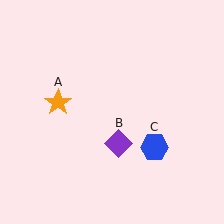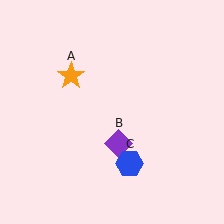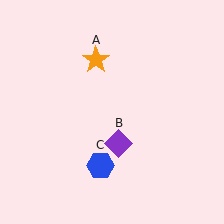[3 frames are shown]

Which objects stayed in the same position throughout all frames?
Purple diamond (object B) remained stationary.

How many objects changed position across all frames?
2 objects changed position: orange star (object A), blue hexagon (object C).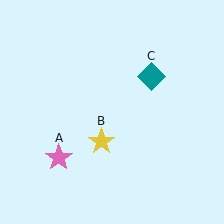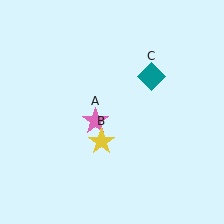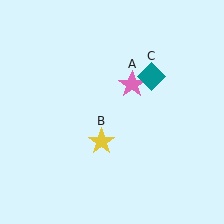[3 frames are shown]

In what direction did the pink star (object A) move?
The pink star (object A) moved up and to the right.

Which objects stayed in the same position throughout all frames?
Yellow star (object B) and teal diamond (object C) remained stationary.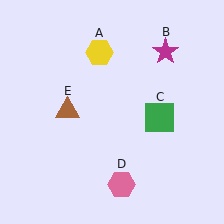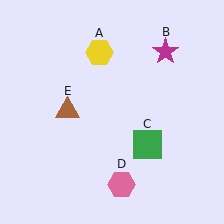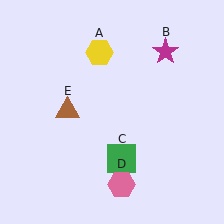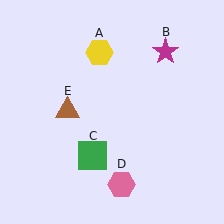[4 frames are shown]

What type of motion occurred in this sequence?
The green square (object C) rotated clockwise around the center of the scene.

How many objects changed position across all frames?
1 object changed position: green square (object C).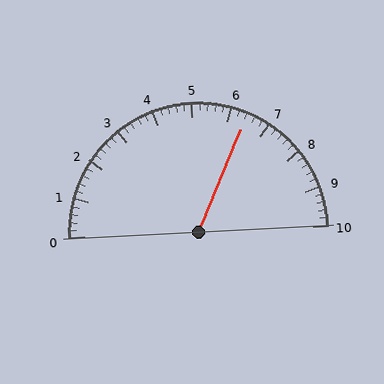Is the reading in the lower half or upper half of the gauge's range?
The reading is in the upper half of the range (0 to 10).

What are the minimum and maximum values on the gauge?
The gauge ranges from 0 to 10.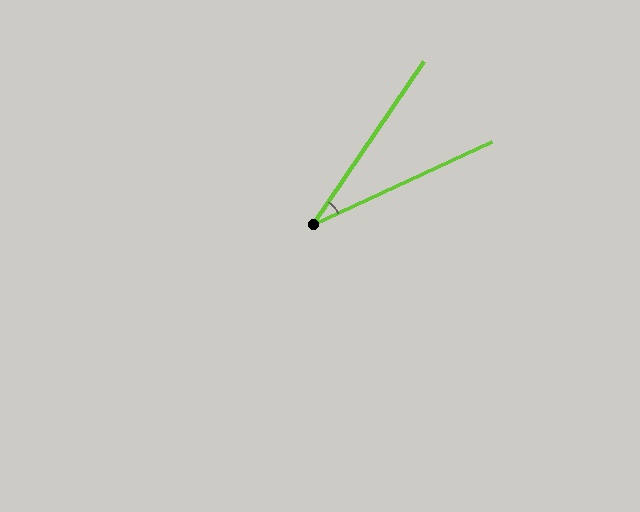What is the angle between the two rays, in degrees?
Approximately 31 degrees.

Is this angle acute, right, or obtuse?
It is acute.